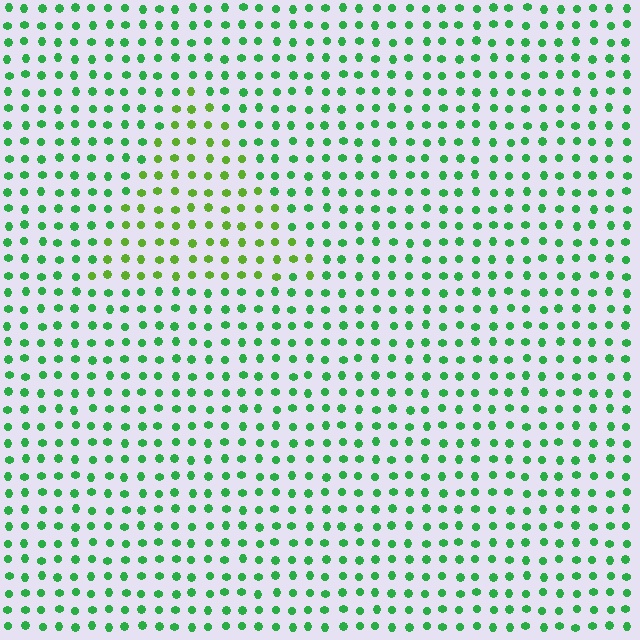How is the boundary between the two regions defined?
The boundary is defined purely by a slight shift in hue (about 34 degrees). Spacing, size, and orientation are identical on both sides.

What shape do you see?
I see a triangle.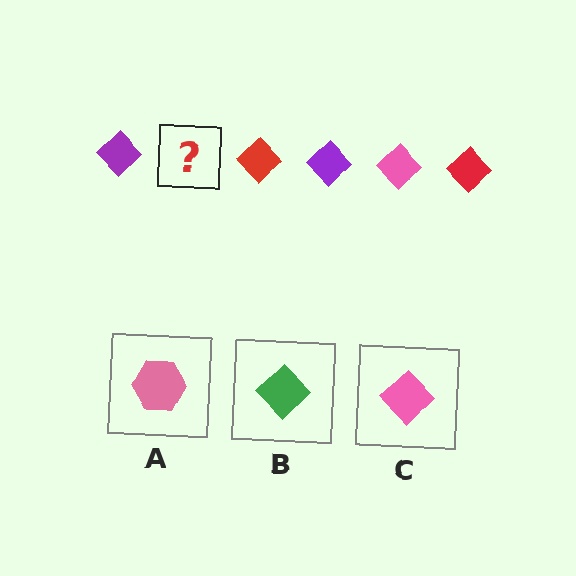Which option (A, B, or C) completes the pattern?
C.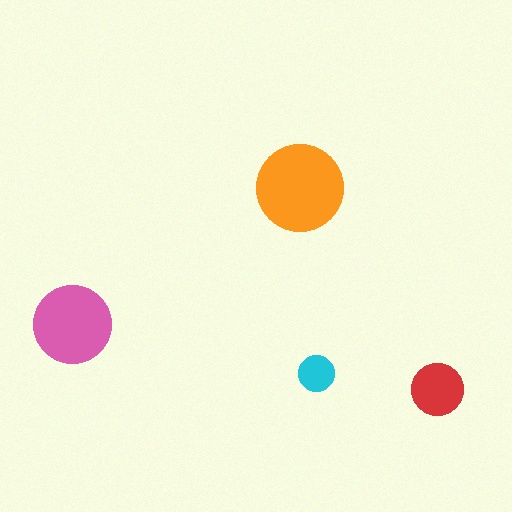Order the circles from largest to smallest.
the orange one, the pink one, the red one, the cyan one.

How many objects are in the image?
There are 4 objects in the image.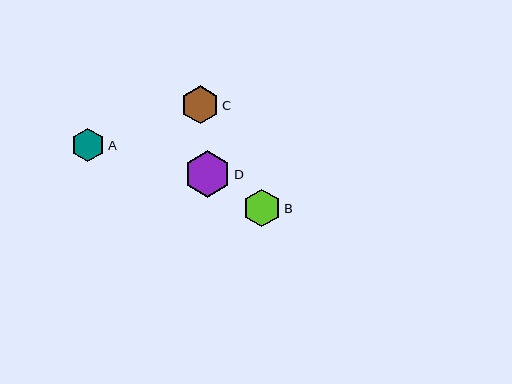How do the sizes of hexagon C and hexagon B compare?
Hexagon C and hexagon B are approximately the same size.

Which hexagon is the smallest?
Hexagon A is the smallest with a size of approximately 34 pixels.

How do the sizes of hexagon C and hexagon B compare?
Hexagon C and hexagon B are approximately the same size.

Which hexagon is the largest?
Hexagon D is the largest with a size of approximately 47 pixels.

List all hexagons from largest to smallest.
From largest to smallest: D, C, B, A.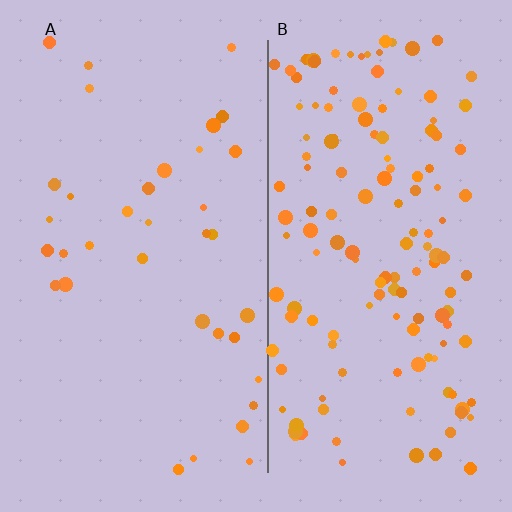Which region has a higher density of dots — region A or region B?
B (the right).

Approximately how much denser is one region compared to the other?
Approximately 3.9× — region B over region A.